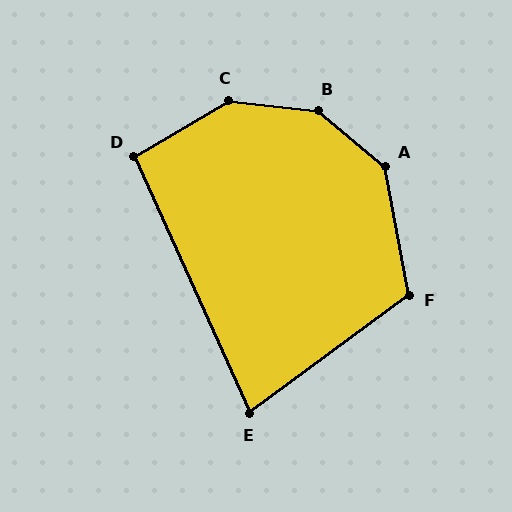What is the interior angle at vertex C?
Approximately 143 degrees (obtuse).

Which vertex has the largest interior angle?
B, at approximately 147 degrees.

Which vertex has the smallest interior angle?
E, at approximately 78 degrees.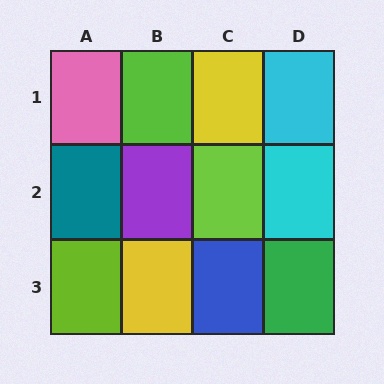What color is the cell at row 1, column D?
Cyan.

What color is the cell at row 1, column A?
Pink.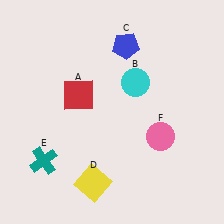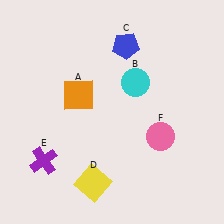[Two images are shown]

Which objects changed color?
A changed from red to orange. E changed from teal to purple.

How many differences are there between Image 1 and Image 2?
There are 2 differences between the two images.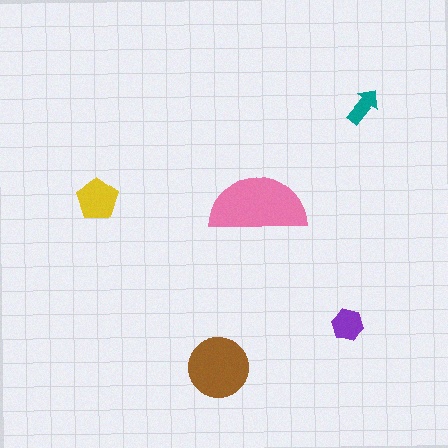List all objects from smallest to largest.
The teal arrow, the purple hexagon, the yellow pentagon, the brown circle, the pink semicircle.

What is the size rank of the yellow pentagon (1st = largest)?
3rd.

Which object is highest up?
The teal arrow is topmost.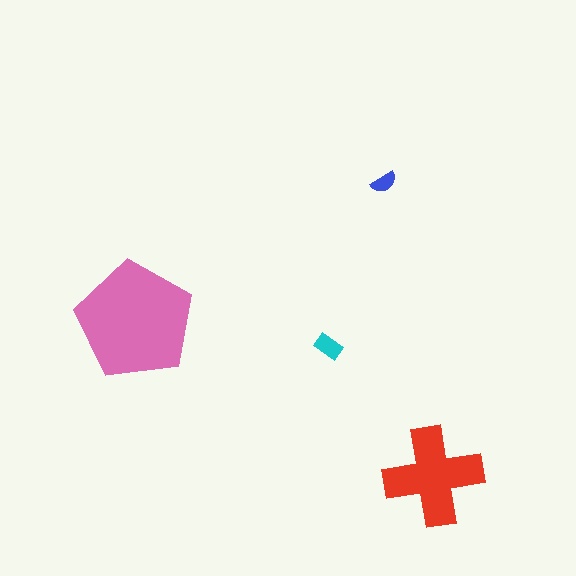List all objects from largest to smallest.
The pink pentagon, the red cross, the cyan rectangle, the blue semicircle.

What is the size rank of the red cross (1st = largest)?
2nd.